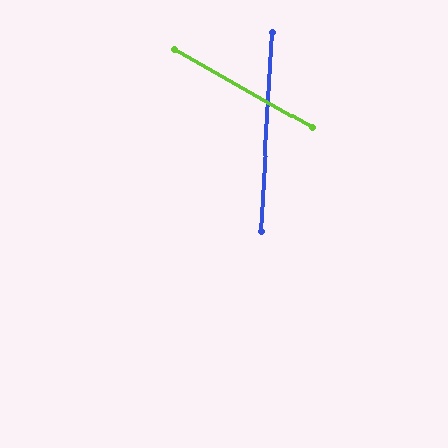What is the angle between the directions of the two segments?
Approximately 64 degrees.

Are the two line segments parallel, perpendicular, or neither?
Neither parallel nor perpendicular — they differ by about 64°.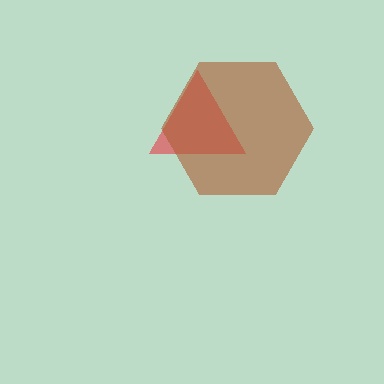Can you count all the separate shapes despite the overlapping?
Yes, there are 2 separate shapes.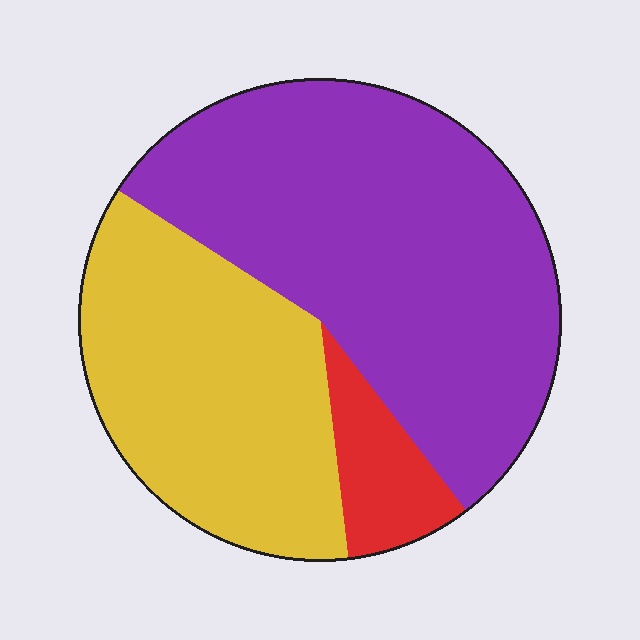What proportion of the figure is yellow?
Yellow covers 36% of the figure.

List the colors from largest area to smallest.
From largest to smallest: purple, yellow, red.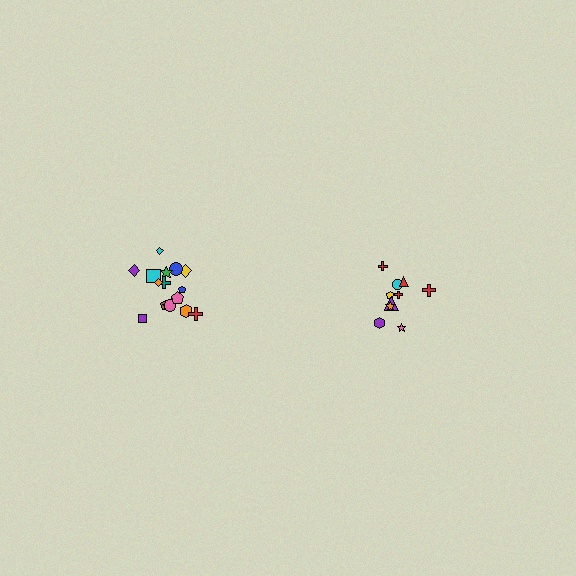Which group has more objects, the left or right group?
The left group.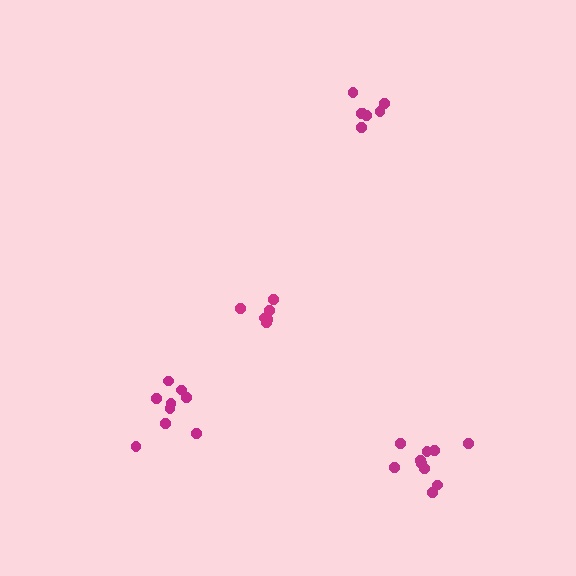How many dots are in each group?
Group 1: 7 dots, Group 2: 6 dots, Group 3: 10 dots, Group 4: 9 dots (32 total).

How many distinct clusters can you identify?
There are 4 distinct clusters.